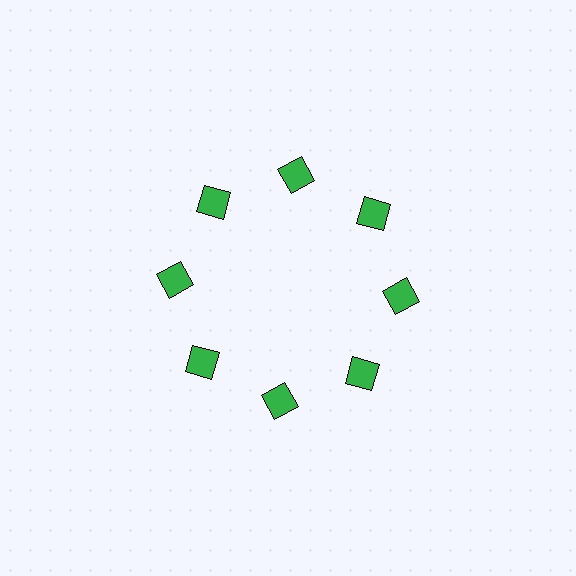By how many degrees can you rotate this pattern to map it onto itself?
The pattern maps onto itself every 45 degrees of rotation.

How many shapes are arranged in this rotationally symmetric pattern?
There are 8 shapes, arranged in 8 groups of 1.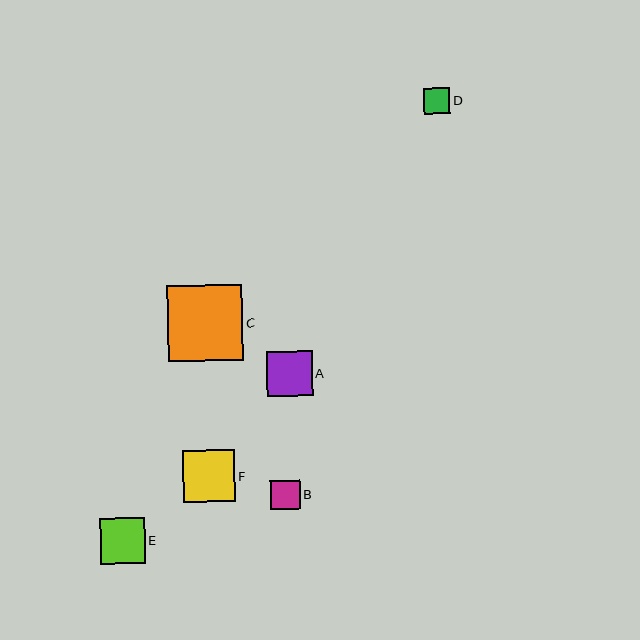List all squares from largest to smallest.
From largest to smallest: C, F, A, E, B, D.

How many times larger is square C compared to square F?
Square C is approximately 1.4 times the size of square F.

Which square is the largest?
Square C is the largest with a size of approximately 75 pixels.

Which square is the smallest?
Square D is the smallest with a size of approximately 26 pixels.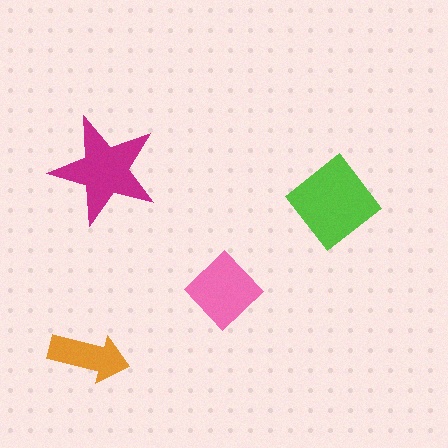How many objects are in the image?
There are 4 objects in the image.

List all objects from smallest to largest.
The orange arrow, the pink diamond, the magenta star, the lime diamond.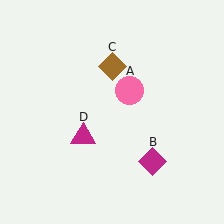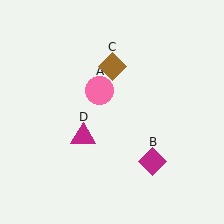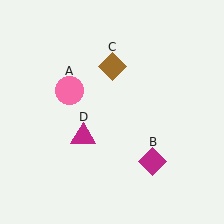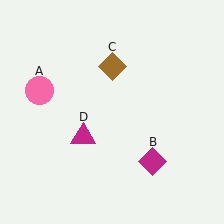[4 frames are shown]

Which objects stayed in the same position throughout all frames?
Magenta diamond (object B) and brown diamond (object C) and magenta triangle (object D) remained stationary.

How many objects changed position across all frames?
1 object changed position: pink circle (object A).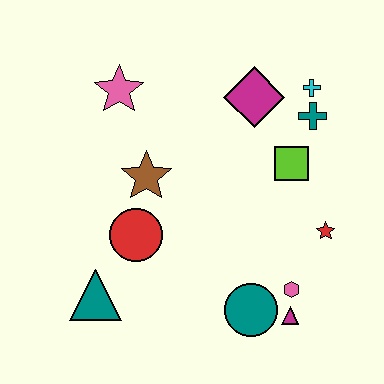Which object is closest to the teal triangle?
The red circle is closest to the teal triangle.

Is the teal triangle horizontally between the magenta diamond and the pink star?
No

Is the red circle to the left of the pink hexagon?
Yes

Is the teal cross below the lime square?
No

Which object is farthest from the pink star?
The magenta triangle is farthest from the pink star.